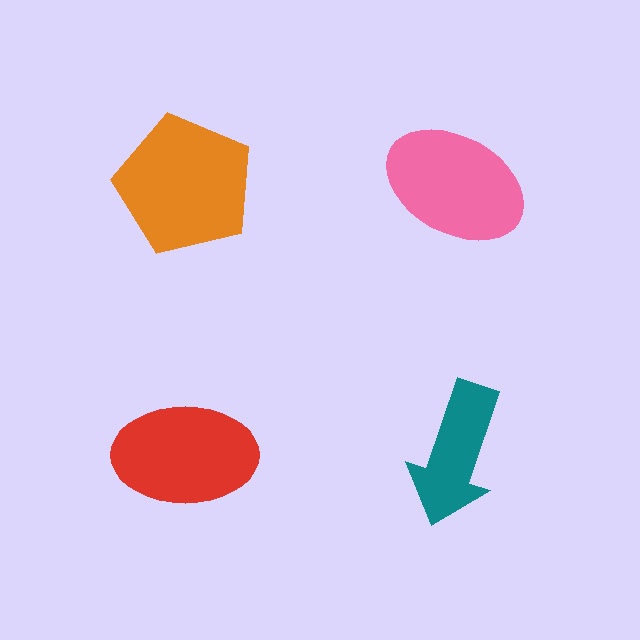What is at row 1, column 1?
An orange pentagon.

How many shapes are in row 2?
2 shapes.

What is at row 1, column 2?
A pink ellipse.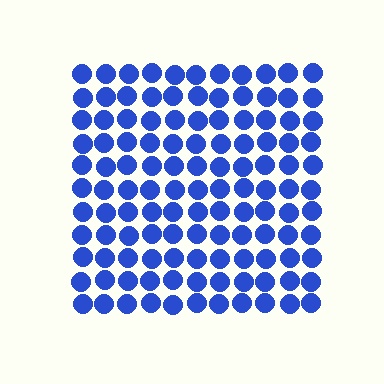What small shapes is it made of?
It is made of small circles.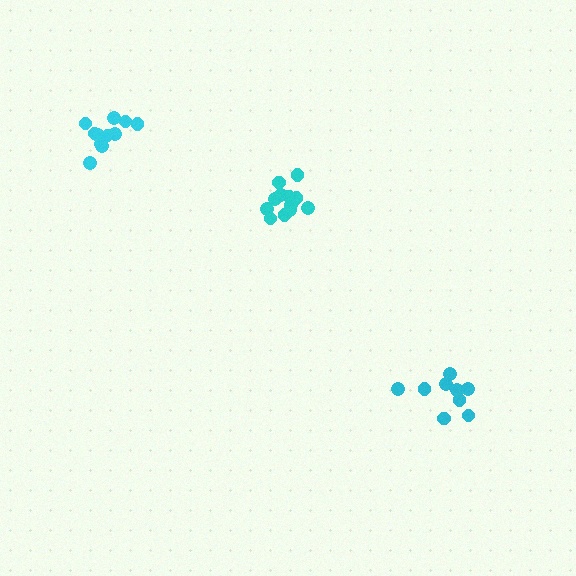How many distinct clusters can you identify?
There are 3 distinct clusters.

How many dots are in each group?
Group 1: 12 dots, Group 2: 9 dots, Group 3: 11 dots (32 total).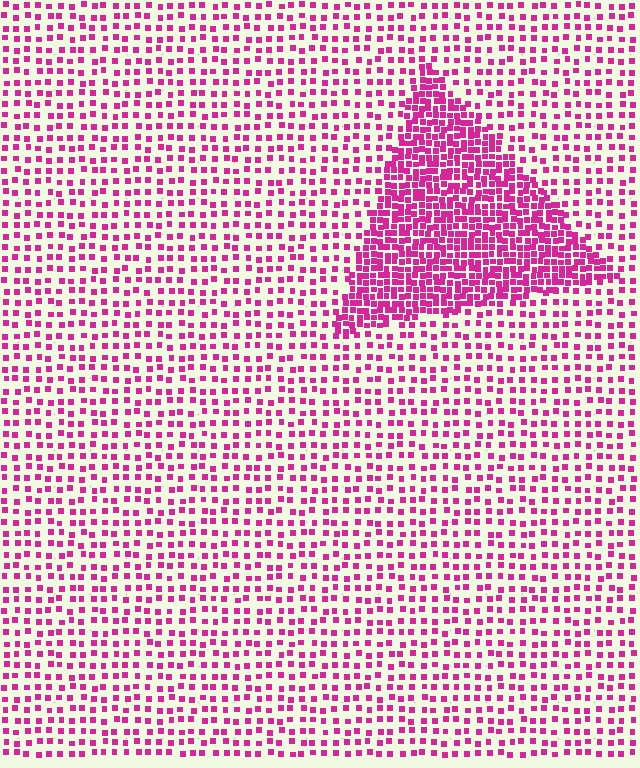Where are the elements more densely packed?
The elements are more densely packed inside the triangle boundary.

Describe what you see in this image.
The image contains small magenta elements arranged at two different densities. A triangle-shaped region is visible where the elements are more densely packed than the surrounding area.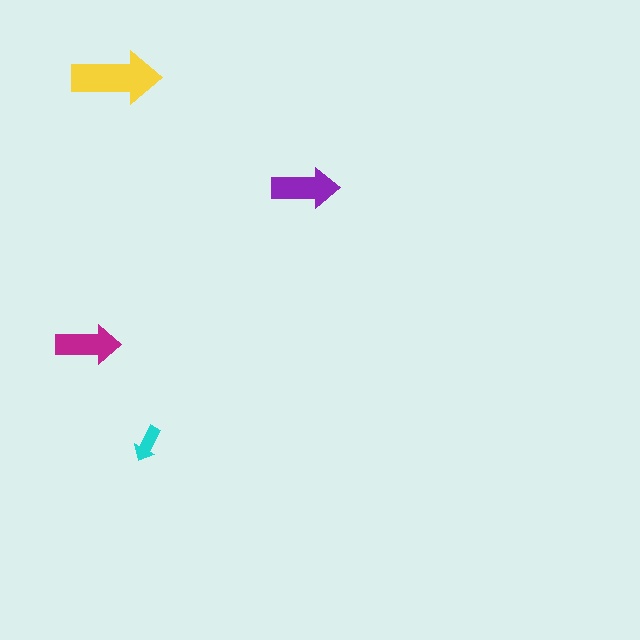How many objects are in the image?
There are 4 objects in the image.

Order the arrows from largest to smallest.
the yellow one, the purple one, the magenta one, the cyan one.